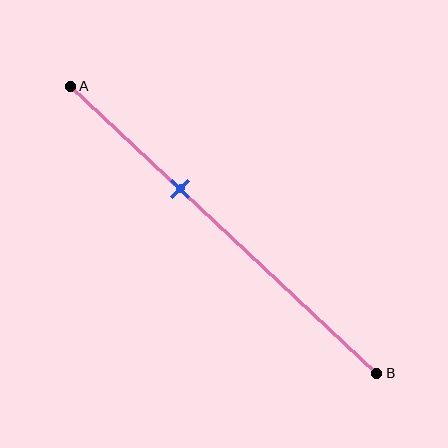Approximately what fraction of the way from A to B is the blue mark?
The blue mark is approximately 35% of the way from A to B.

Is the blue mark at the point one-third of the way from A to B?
Yes, the mark is approximately at the one-third point.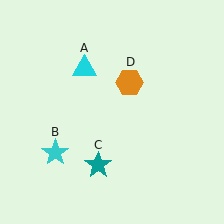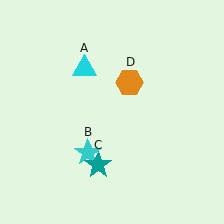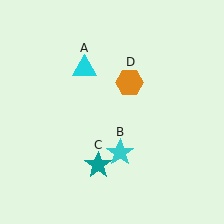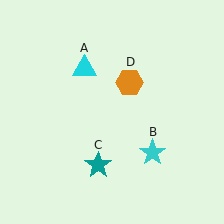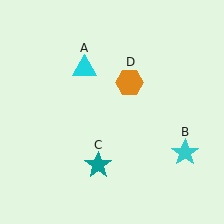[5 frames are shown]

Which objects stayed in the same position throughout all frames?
Cyan triangle (object A) and teal star (object C) and orange hexagon (object D) remained stationary.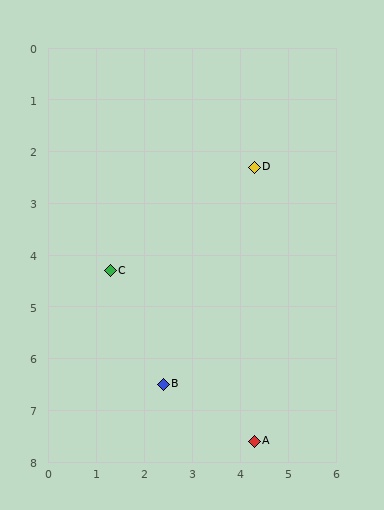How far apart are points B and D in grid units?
Points B and D are about 4.6 grid units apart.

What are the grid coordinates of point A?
Point A is at approximately (4.3, 7.6).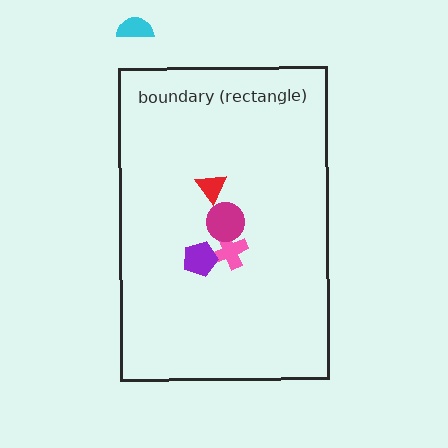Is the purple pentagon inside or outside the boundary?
Inside.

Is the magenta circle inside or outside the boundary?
Inside.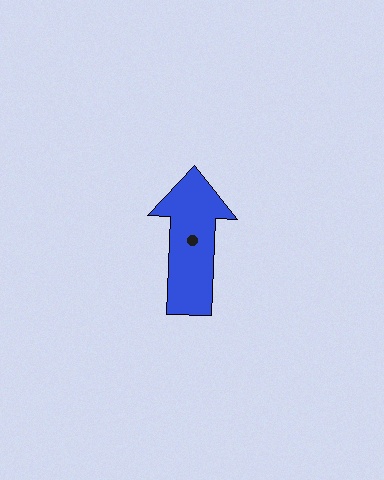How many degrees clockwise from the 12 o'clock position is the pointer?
Approximately 2 degrees.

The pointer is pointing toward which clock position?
Roughly 12 o'clock.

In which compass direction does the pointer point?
North.